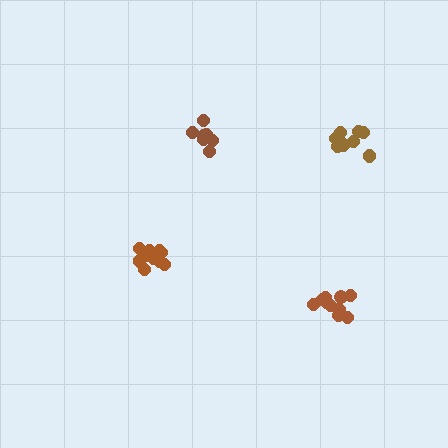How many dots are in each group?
Group 1: 13 dots, Group 2: 13 dots, Group 3: 9 dots, Group 4: 7 dots (42 total).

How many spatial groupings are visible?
There are 4 spatial groupings.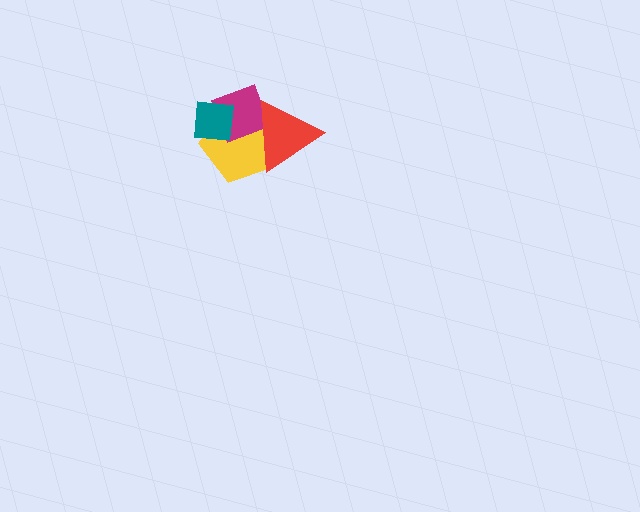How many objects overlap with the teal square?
2 objects overlap with the teal square.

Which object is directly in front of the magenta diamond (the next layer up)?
The teal square is directly in front of the magenta diamond.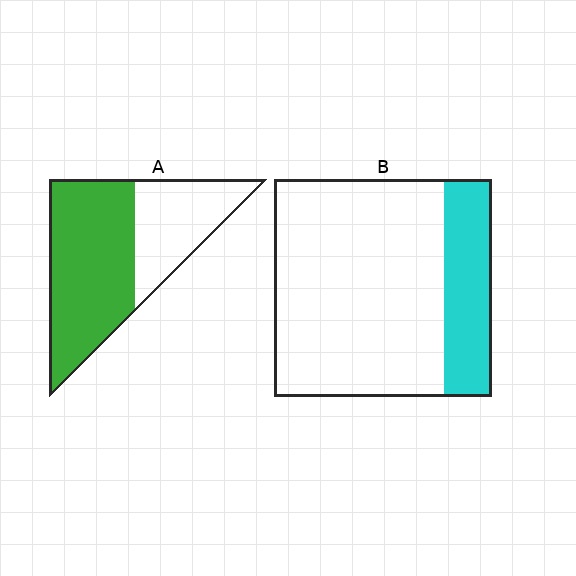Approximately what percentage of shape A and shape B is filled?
A is approximately 65% and B is approximately 20%.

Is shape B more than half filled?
No.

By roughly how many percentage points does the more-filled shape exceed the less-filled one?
By roughly 40 percentage points (A over B).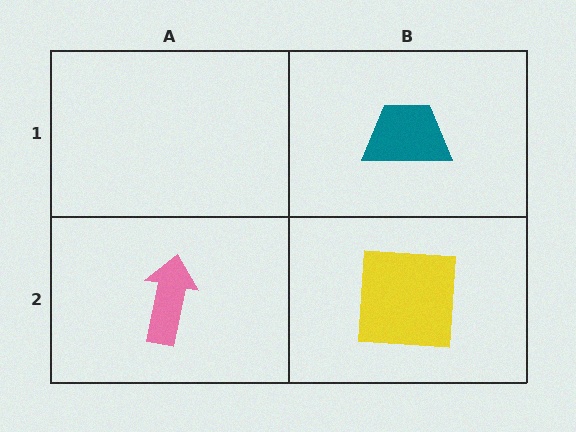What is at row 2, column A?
A pink arrow.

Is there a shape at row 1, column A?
No, that cell is empty.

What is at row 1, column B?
A teal trapezoid.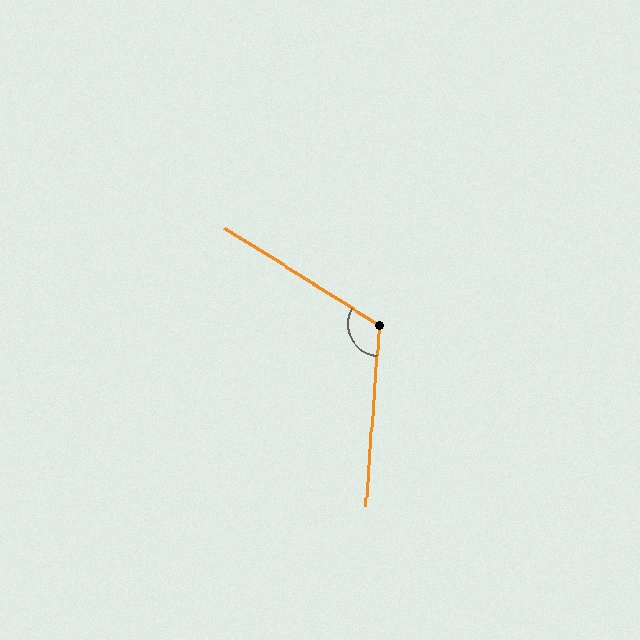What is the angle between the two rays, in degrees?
Approximately 118 degrees.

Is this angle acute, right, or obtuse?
It is obtuse.